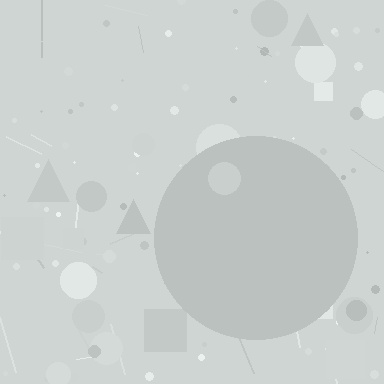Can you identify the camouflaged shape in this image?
The camouflaged shape is a circle.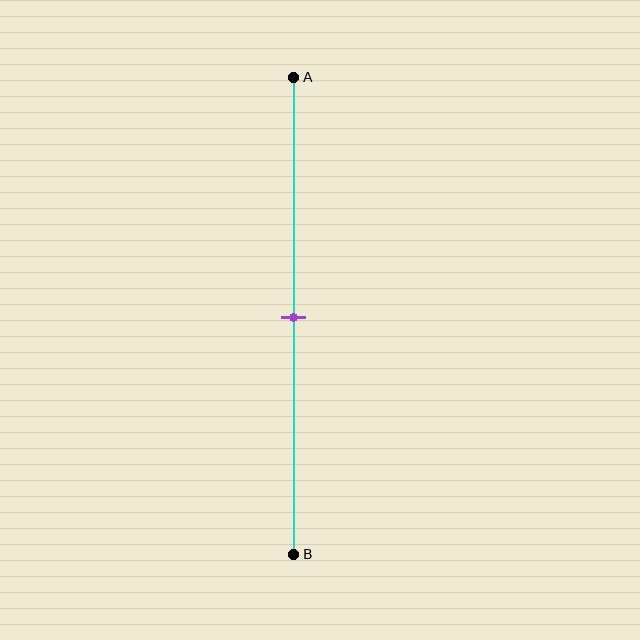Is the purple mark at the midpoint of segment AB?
Yes, the mark is approximately at the midpoint.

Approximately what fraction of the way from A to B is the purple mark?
The purple mark is approximately 50% of the way from A to B.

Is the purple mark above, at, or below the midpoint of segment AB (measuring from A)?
The purple mark is approximately at the midpoint of segment AB.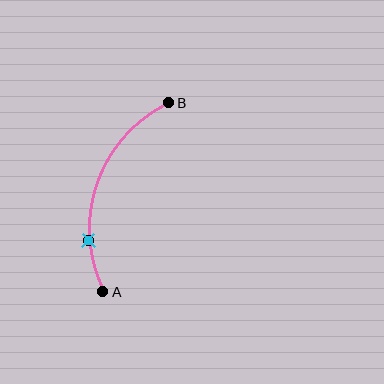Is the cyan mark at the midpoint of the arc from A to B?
No. The cyan mark lies on the arc but is closer to endpoint A. The arc midpoint would be at the point on the curve equidistant along the arc from both A and B.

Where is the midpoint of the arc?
The arc midpoint is the point on the curve farthest from the straight line joining A and B. It sits to the left of that line.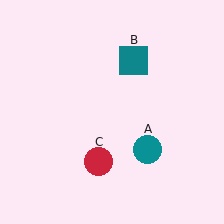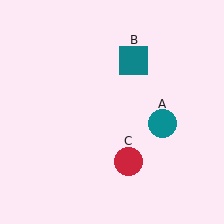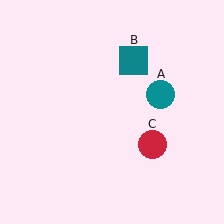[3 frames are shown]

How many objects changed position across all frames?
2 objects changed position: teal circle (object A), red circle (object C).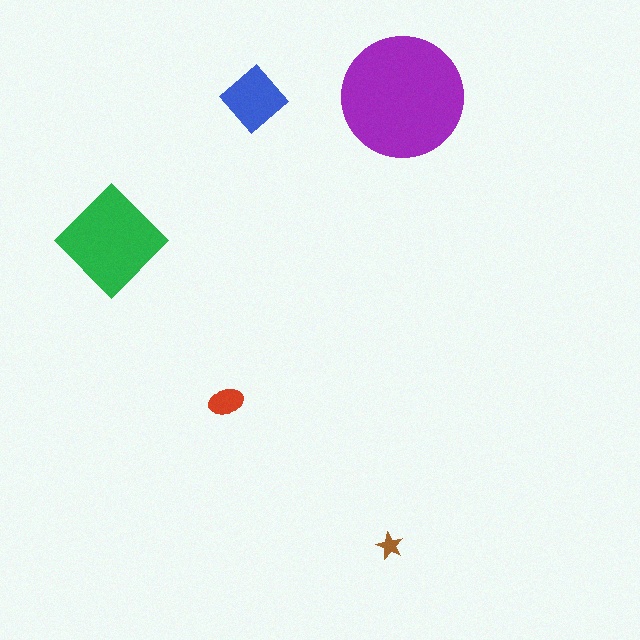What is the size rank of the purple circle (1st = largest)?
1st.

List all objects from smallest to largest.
The brown star, the red ellipse, the blue diamond, the green diamond, the purple circle.